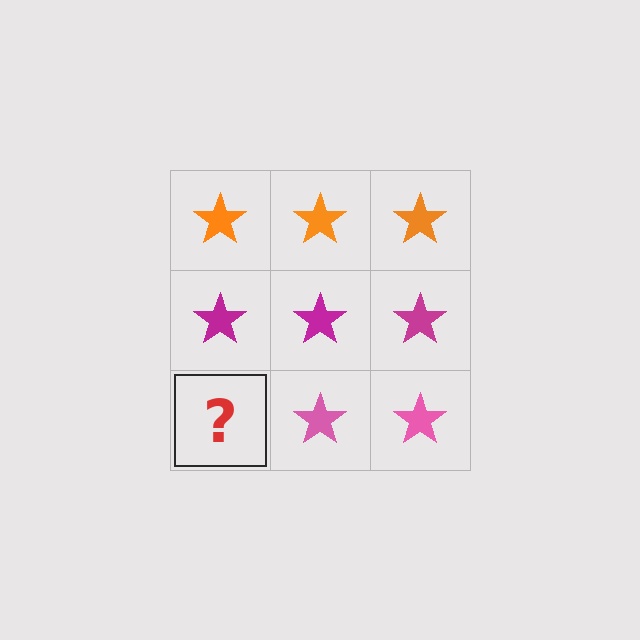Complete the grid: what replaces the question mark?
The question mark should be replaced with a pink star.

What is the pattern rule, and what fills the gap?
The rule is that each row has a consistent color. The gap should be filled with a pink star.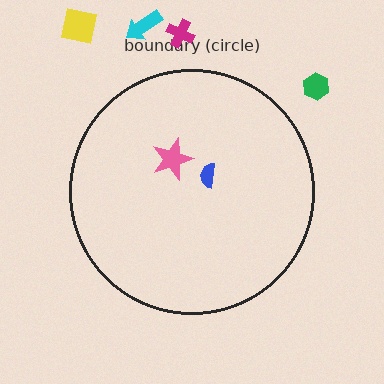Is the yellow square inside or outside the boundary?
Outside.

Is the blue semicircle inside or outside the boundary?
Inside.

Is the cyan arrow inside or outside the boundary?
Outside.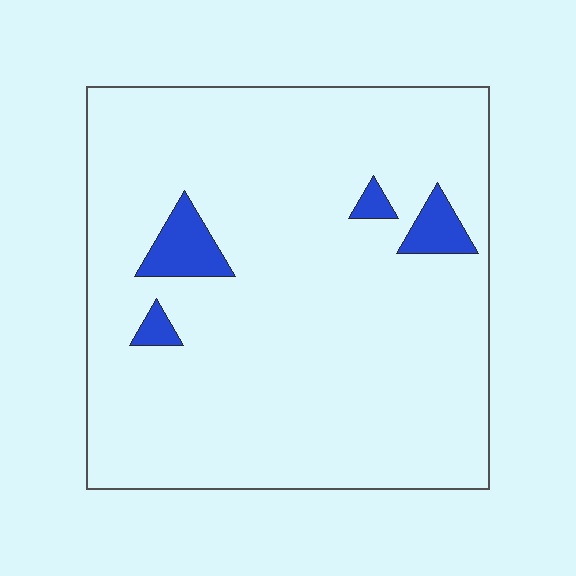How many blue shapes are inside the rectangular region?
4.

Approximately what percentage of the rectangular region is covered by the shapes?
Approximately 5%.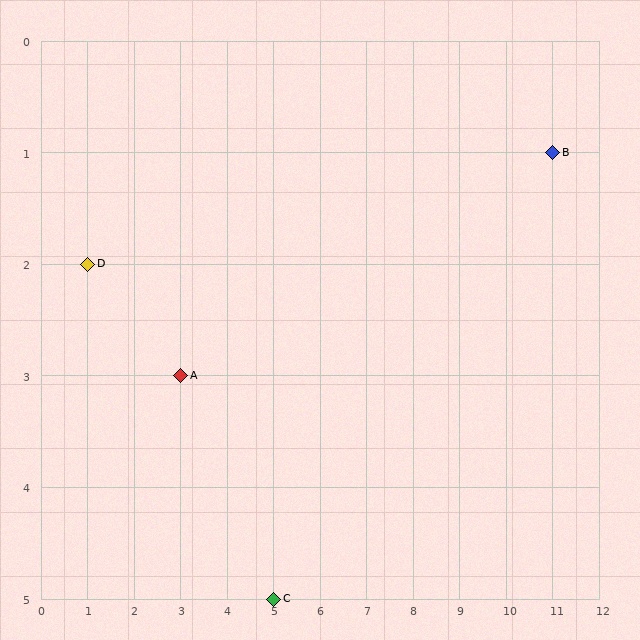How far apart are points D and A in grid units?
Points D and A are 2 columns and 1 row apart (about 2.2 grid units diagonally).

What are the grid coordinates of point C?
Point C is at grid coordinates (5, 5).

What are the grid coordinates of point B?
Point B is at grid coordinates (11, 1).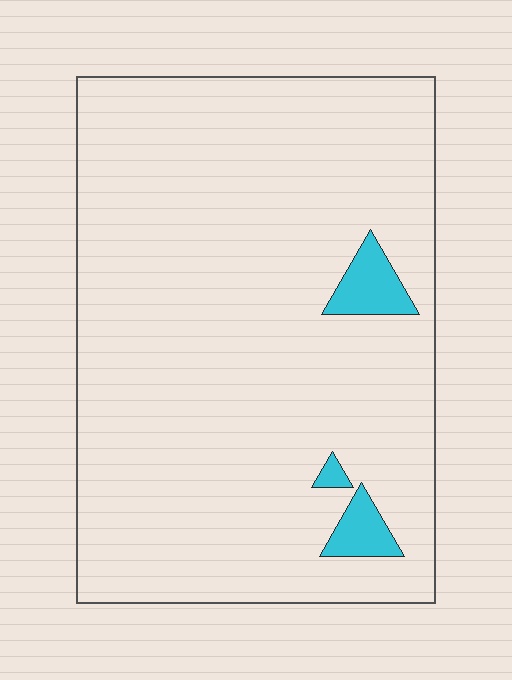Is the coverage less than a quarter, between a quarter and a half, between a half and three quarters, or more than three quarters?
Less than a quarter.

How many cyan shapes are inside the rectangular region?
3.